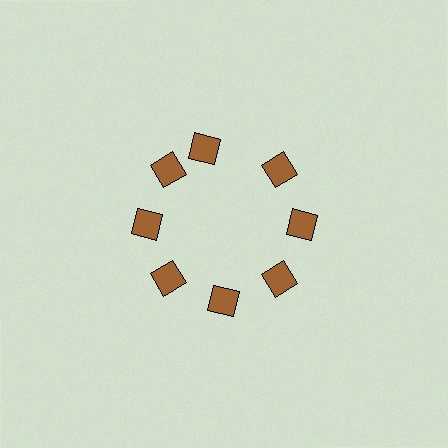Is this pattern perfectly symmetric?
No. The 8 brown diamonds are arranged in a ring, but one element near the 12 o'clock position is rotated out of alignment along the ring, breaking the 8-fold rotational symmetry.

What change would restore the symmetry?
The symmetry would be restored by rotating it back into even spacing with its neighbors so that all 8 diamonds sit at equal angles and equal distance from the center.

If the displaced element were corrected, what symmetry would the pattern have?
It would have 8-fold rotational symmetry — the pattern would map onto itself every 45 degrees.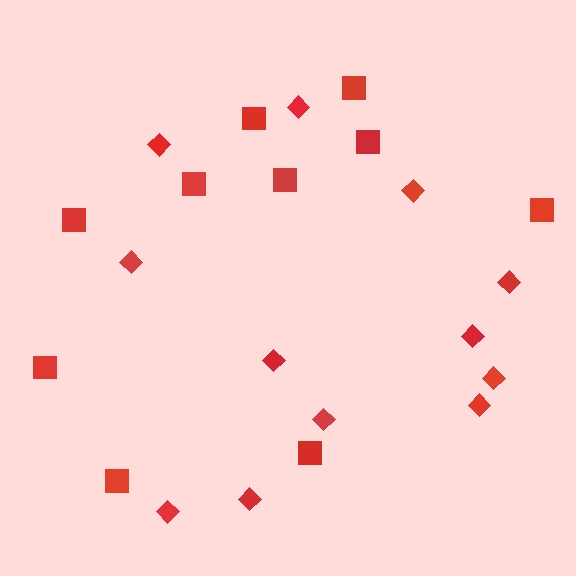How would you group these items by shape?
There are 2 groups: one group of squares (10) and one group of diamonds (12).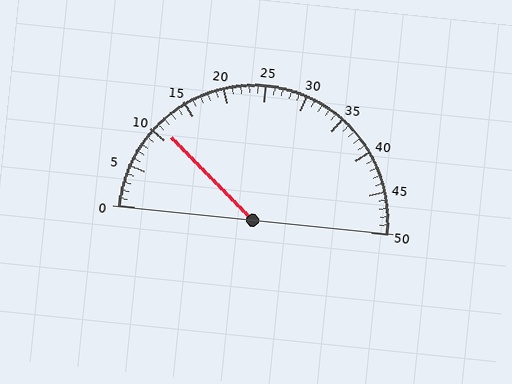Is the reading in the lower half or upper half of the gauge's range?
The reading is in the lower half of the range (0 to 50).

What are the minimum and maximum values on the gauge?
The gauge ranges from 0 to 50.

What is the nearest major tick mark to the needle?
The nearest major tick mark is 10.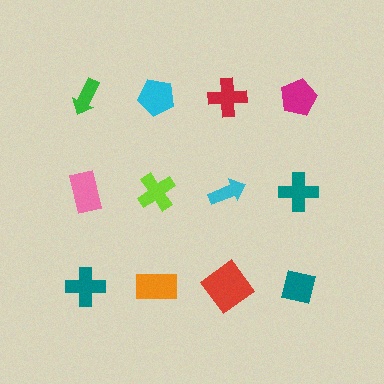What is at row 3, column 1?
A teal cross.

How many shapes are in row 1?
4 shapes.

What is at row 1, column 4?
A magenta pentagon.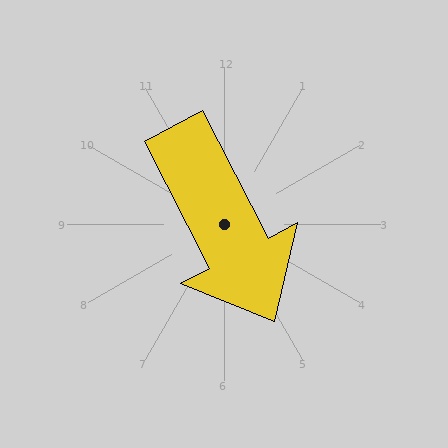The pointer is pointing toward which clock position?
Roughly 5 o'clock.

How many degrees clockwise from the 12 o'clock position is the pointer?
Approximately 153 degrees.